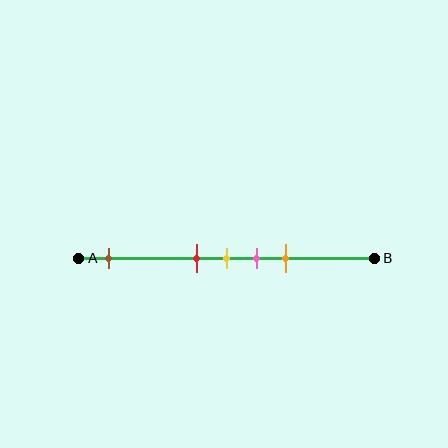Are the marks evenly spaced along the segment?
No, the marks are not evenly spaced.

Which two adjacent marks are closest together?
The red and yellow marks are the closest adjacent pair.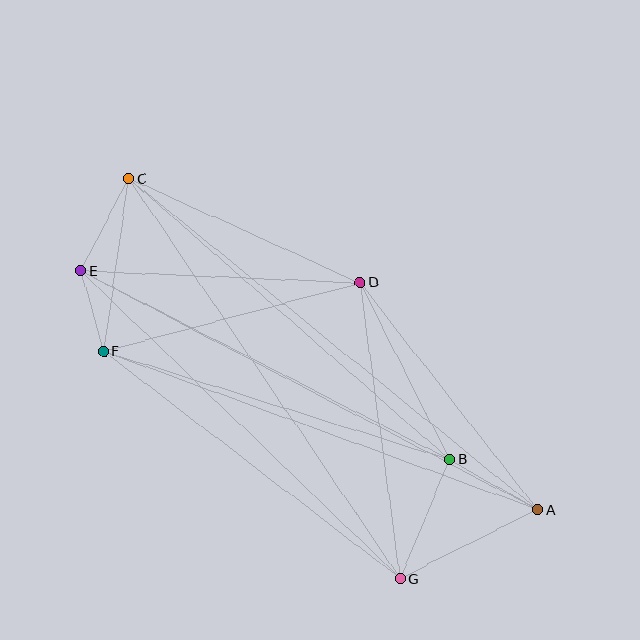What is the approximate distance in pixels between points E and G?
The distance between E and G is approximately 443 pixels.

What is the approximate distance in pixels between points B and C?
The distance between B and C is approximately 427 pixels.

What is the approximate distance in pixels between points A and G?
The distance between A and G is approximately 153 pixels.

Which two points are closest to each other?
Points E and F are closest to each other.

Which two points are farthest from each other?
Points A and C are farthest from each other.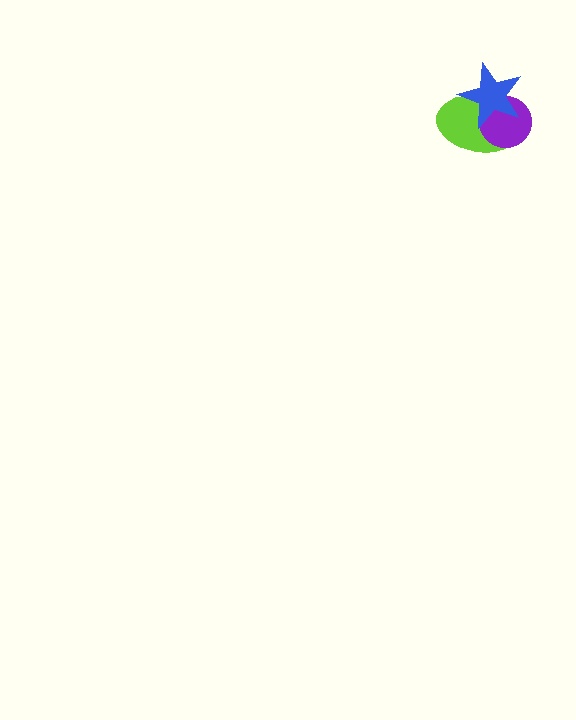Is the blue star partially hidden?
No, no other shape covers it.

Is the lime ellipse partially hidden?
Yes, it is partially covered by another shape.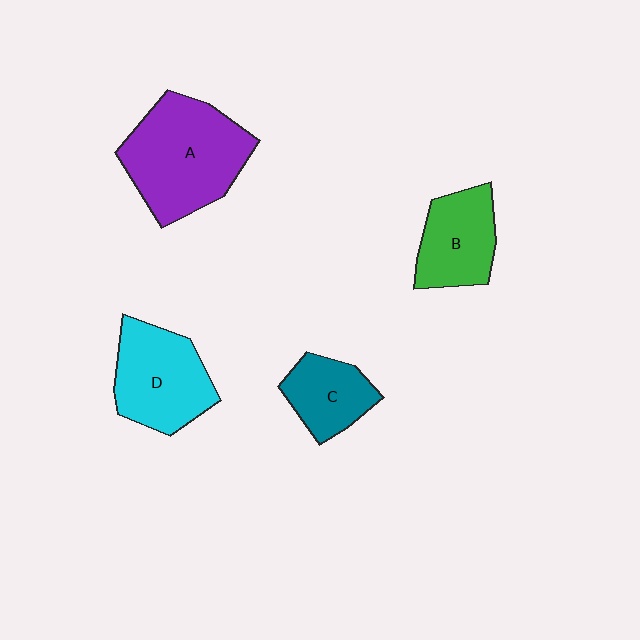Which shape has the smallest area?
Shape C (teal).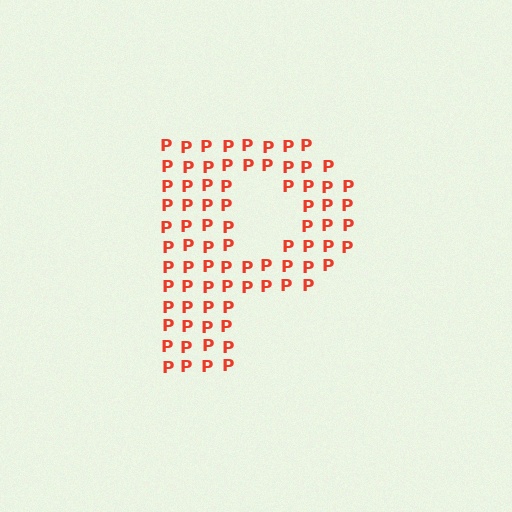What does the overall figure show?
The overall figure shows the letter P.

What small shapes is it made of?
It is made of small letter P's.